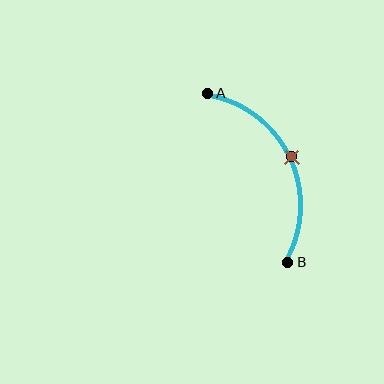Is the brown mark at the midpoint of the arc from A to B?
Yes. The brown mark lies on the arc at equal arc-length from both A and B — it is the arc midpoint.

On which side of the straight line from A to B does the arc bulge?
The arc bulges to the right of the straight line connecting A and B.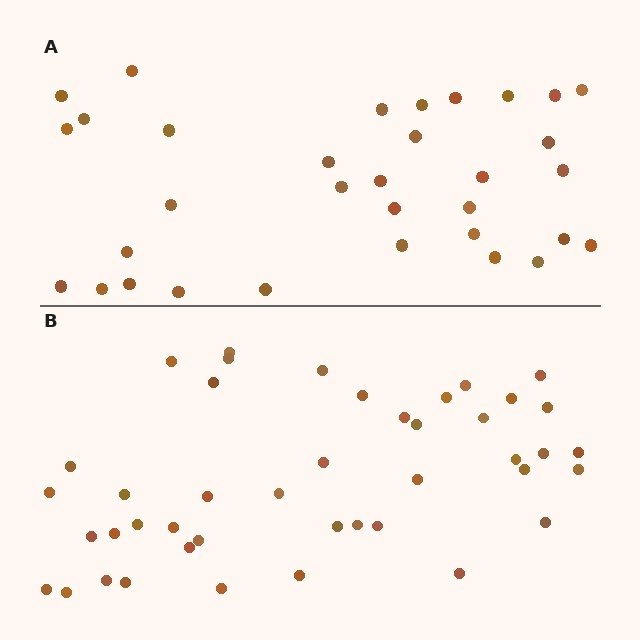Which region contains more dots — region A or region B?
Region B (the bottom region) has more dots.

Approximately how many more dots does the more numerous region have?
Region B has roughly 10 or so more dots than region A.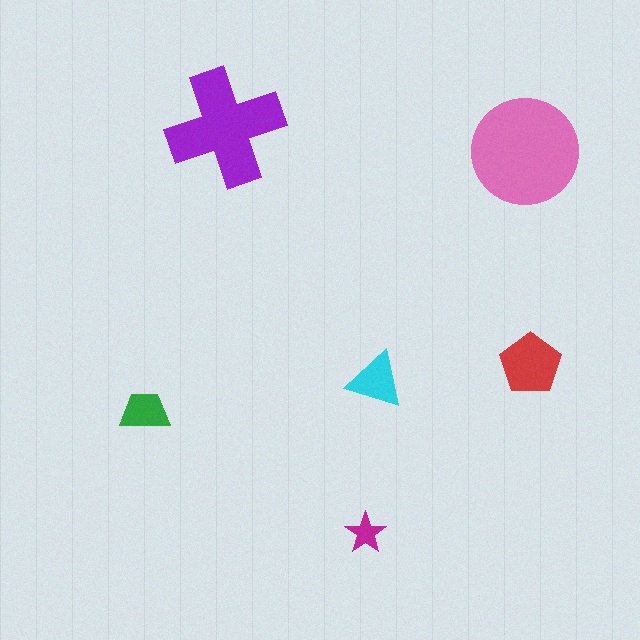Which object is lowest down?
The magenta star is bottommost.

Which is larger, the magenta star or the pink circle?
The pink circle.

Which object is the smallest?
The magenta star.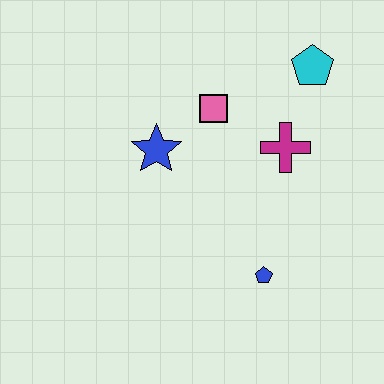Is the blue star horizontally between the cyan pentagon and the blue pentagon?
No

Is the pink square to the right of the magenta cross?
No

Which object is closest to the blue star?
The pink square is closest to the blue star.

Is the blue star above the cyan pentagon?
No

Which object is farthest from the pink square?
The blue pentagon is farthest from the pink square.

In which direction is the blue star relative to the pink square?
The blue star is to the left of the pink square.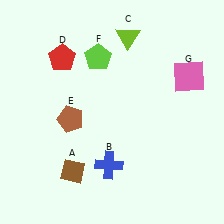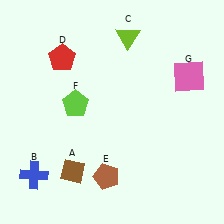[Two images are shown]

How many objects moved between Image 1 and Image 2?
3 objects moved between the two images.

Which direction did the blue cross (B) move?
The blue cross (B) moved left.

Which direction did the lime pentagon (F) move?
The lime pentagon (F) moved down.